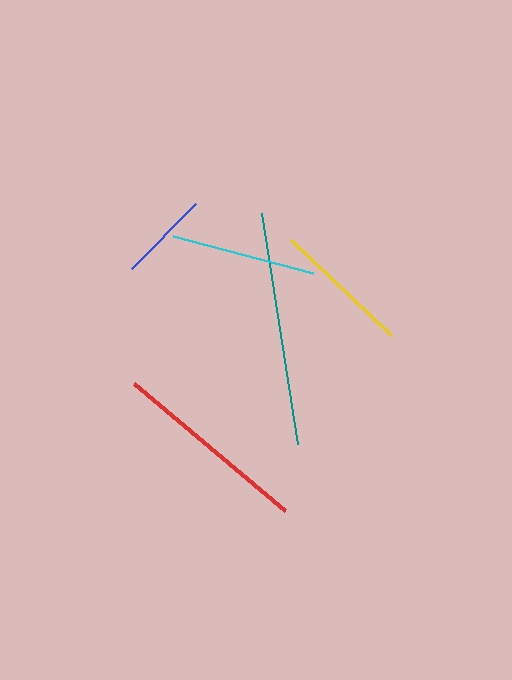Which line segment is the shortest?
The blue line is the shortest at approximately 91 pixels.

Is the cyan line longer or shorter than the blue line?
The cyan line is longer than the blue line.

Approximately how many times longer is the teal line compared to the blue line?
The teal line is approximately 2.6 times the length of the blue line.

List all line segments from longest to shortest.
From longest to shortest: teal, red, cyan, yellow, blue.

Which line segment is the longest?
The teal line is the longest at approximately 234 pixels.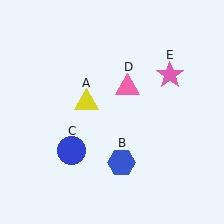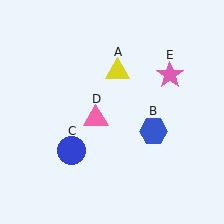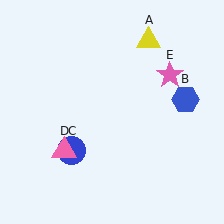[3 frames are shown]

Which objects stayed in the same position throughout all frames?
Blue circle (object C) and pink star (object E) remained stationary.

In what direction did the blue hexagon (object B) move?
The blue hexagon (object B) moved up and to the right.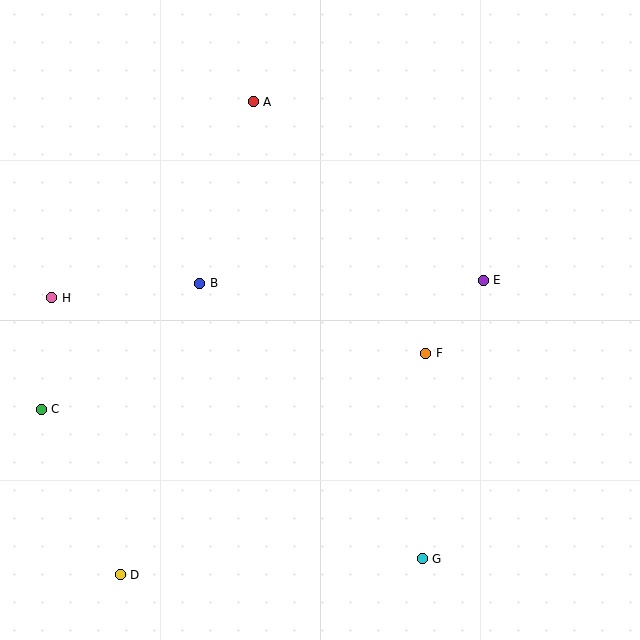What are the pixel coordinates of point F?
Point F is at (426, 353).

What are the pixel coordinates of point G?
Point G is at (422, 559).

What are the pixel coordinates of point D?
Point D is at (120, 575).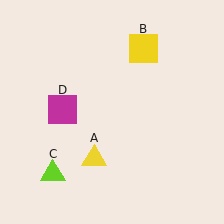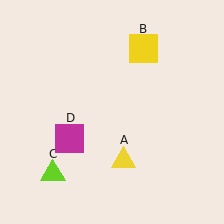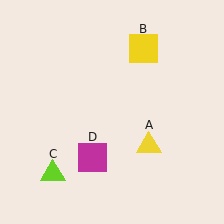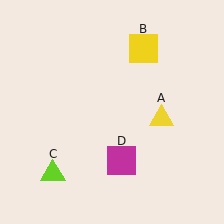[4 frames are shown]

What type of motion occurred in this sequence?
The yellow triangle (object A), magenta square (object D) rotated counterclockwise around the center of the scene.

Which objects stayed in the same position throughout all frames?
Yellow square (object B) and lime triangle (object C) remained stationary.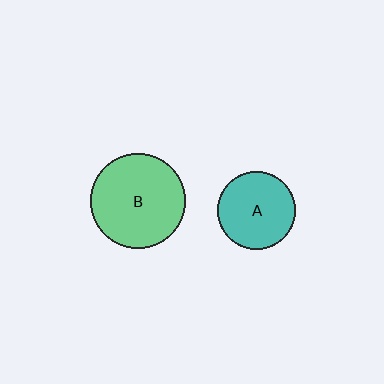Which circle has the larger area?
Circle B (green).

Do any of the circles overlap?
No, none of the circles overlap.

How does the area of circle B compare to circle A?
Approximately 1.5 times.